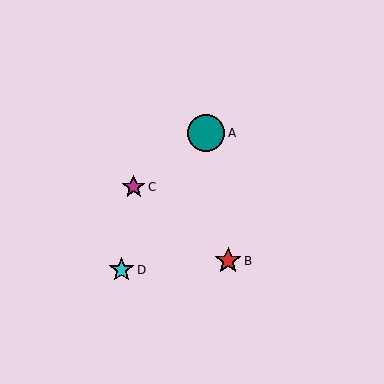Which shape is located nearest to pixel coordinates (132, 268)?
The cyan star (labeled D) at (122, 270) is nearest to that location.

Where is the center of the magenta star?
The center of the magenta star is at (134, 187).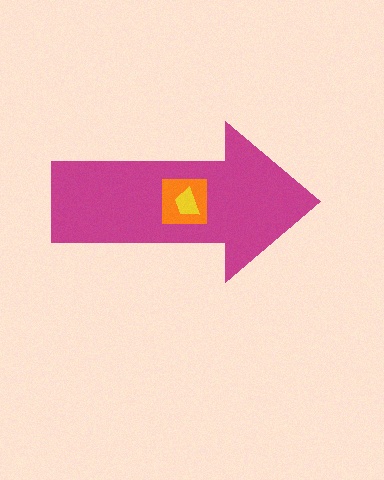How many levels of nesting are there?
3.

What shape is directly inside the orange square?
The yellow trapezoid.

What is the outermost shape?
The magenta arrow.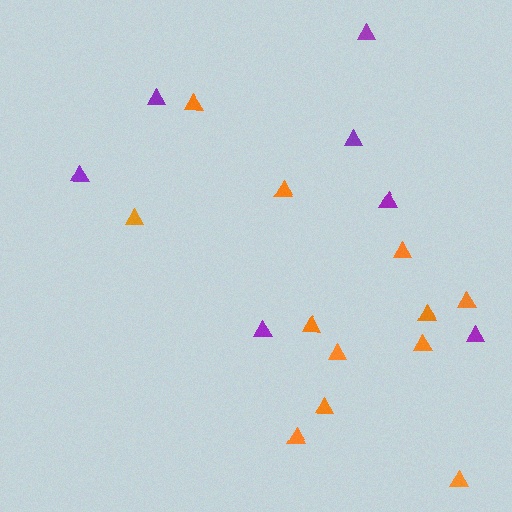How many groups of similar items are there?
There are 2 groups: one group of purple triangles (7) and one group of orange triangles (12).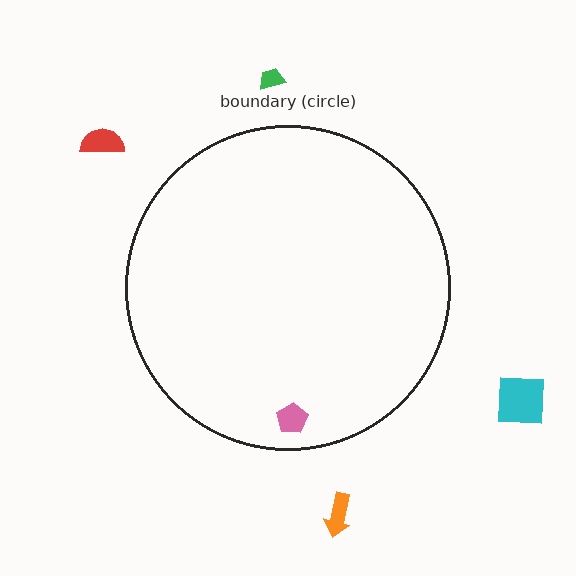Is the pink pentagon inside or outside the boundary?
Inside.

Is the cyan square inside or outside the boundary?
Outside.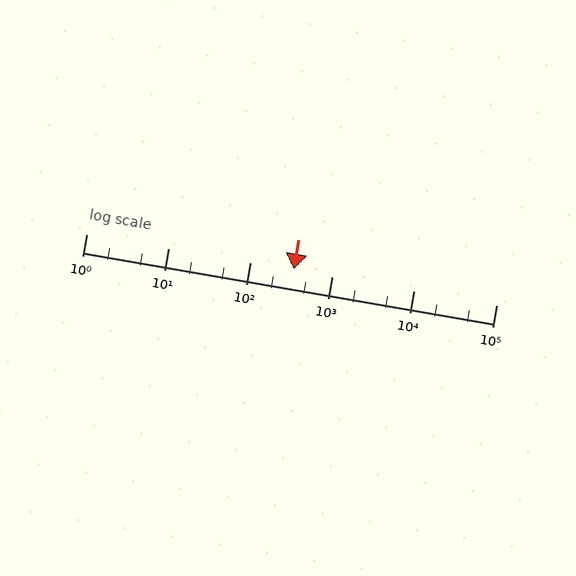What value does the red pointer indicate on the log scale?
The pointer indicates approximately 340.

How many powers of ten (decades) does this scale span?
The scale spans 5 decades, from 1 to 100000.